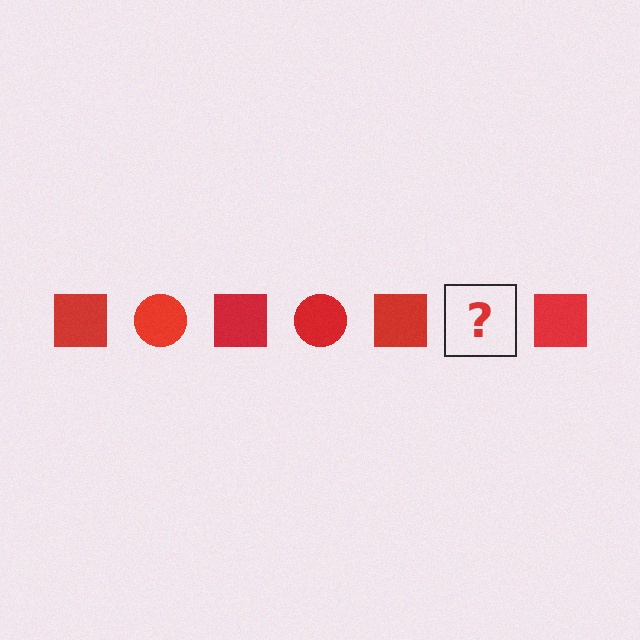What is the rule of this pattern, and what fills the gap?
The rule is that the pattern cycles through square, circle shapes in red. The gap should be filled with a red circle.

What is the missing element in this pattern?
The missing element is a red circle.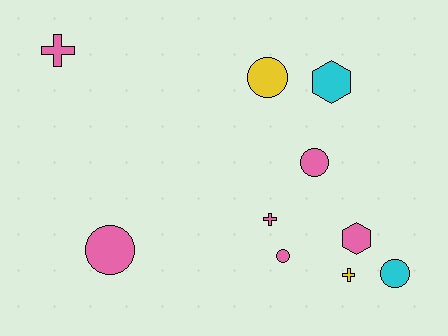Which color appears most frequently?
Pink, with 6 objects.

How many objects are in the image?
There are 10 objects.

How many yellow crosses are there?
There is 1 yellow cross.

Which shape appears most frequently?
Circle, with 5 objects.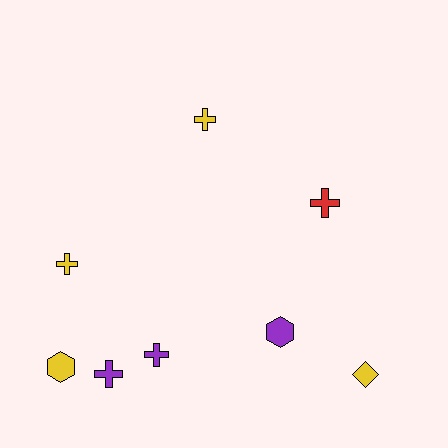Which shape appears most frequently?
Cross, with 5 objects.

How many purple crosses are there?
There are 2 purple crosses.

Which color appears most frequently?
Yellow, with 4 objects.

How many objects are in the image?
There are 8 objects.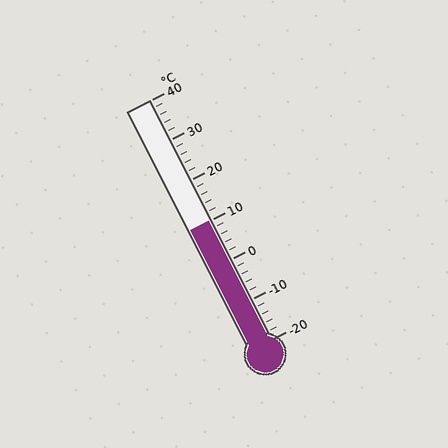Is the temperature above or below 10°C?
The temperature is at 10°C.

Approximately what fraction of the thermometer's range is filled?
The thermometer is filled to approximately 50% of its range.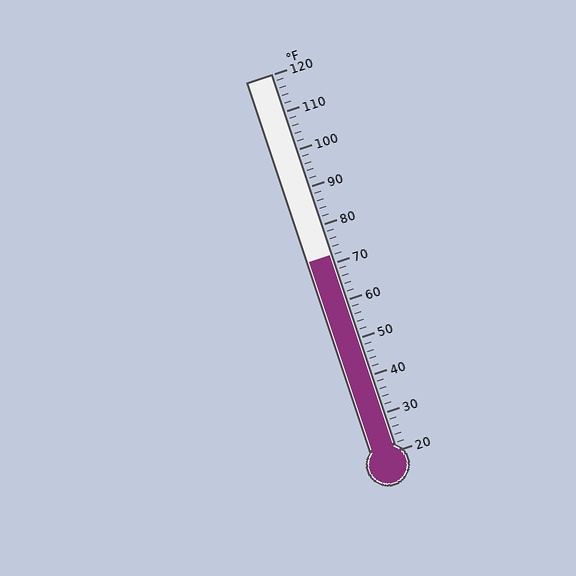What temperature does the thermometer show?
The thermometer shows approximately 72°F.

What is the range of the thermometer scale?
The thermometer scale ranges from 20°F to 120°F.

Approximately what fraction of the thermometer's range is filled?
The thermometer is filled to approximately 50% of its range.